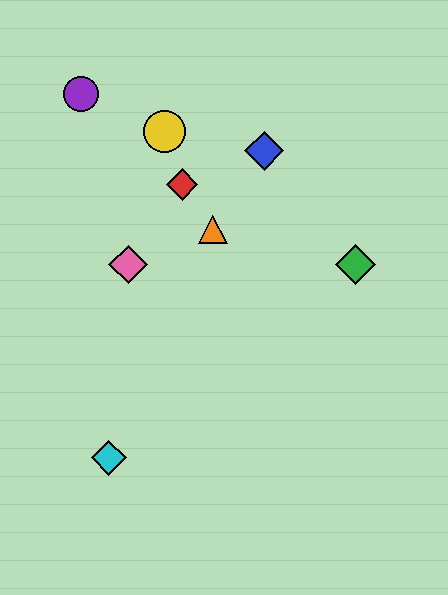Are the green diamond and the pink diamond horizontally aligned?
Yes, both are at y≈264.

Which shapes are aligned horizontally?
The green diamond, the pink diamond are aligned horizontally.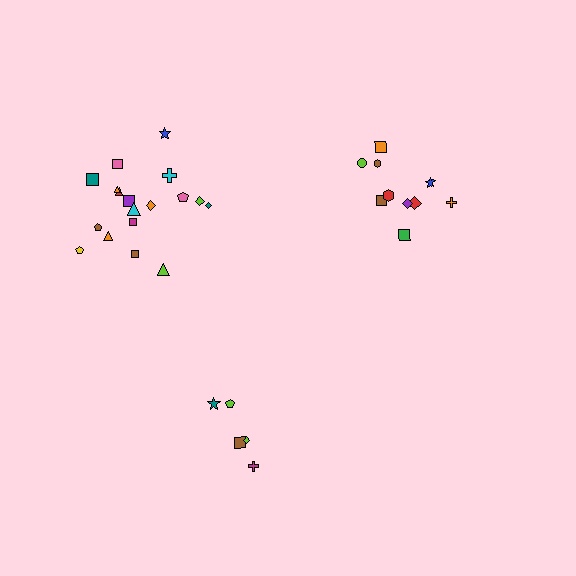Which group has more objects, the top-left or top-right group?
The top-left group.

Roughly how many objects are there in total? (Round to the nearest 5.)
Roughly 35 objects in total.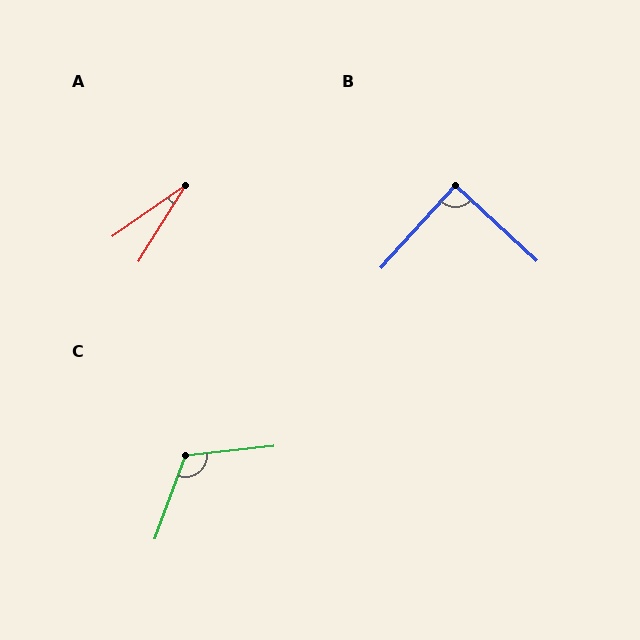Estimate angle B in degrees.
Approximately 89 degrees.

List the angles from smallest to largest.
A (23°), B (89°), C (116°).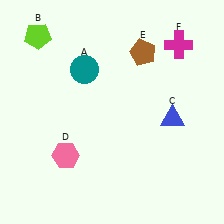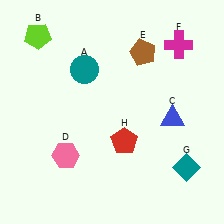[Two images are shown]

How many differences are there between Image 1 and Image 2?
There are 2 differences between the two images.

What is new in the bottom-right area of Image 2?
A red pentagon (H) was added in the bottom-right area of Image 2.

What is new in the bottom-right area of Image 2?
A teal diamond (G) was added in the bottom-right area of Image 2.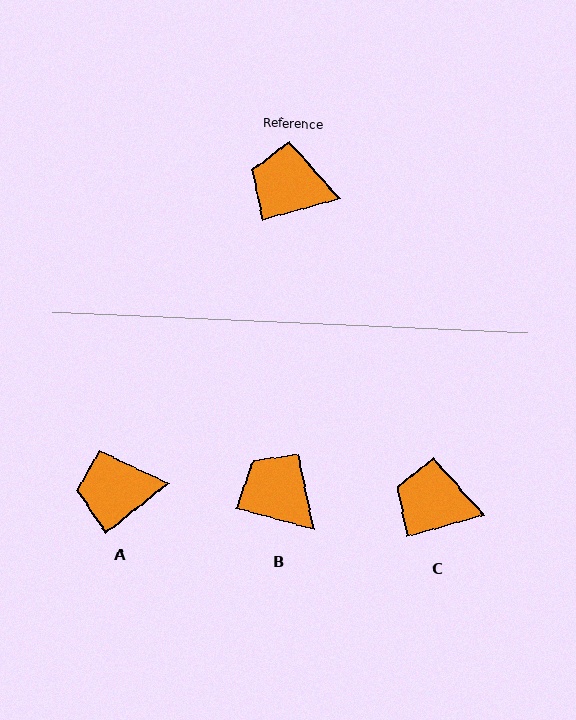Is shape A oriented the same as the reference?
No, it is off by about 23 degrees.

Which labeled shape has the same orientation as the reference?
C.